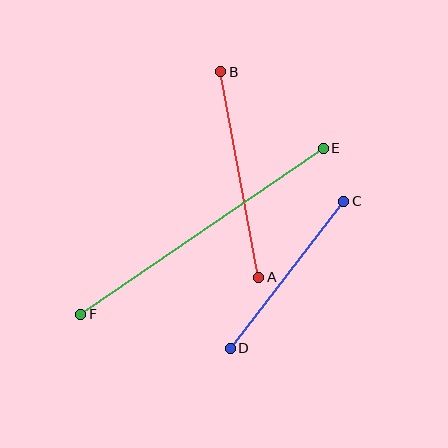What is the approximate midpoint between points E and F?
The midpoint is at approximately (202, 231) pixels.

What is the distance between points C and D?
The distance is approximately 186 pixels.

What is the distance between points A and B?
The distance is approximately 209 pixels.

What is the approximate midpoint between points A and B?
The midpoint is at approximately (240, 174) pixels.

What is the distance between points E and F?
The distance is approximately 294 pixels.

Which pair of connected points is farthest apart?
Points E and F are farthest apart.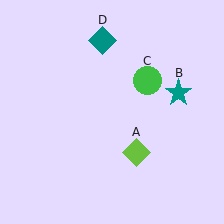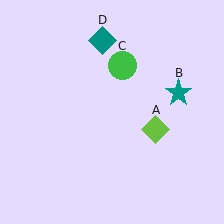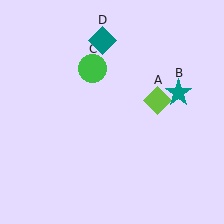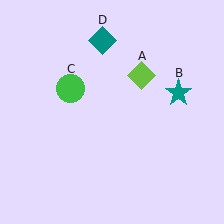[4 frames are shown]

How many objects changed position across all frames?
2 objects changed position: lime diamond (object A), green circle (object C).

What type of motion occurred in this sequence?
The lime diamond (object A), green circle (object C) rotated counterclockwise around the center of the scene.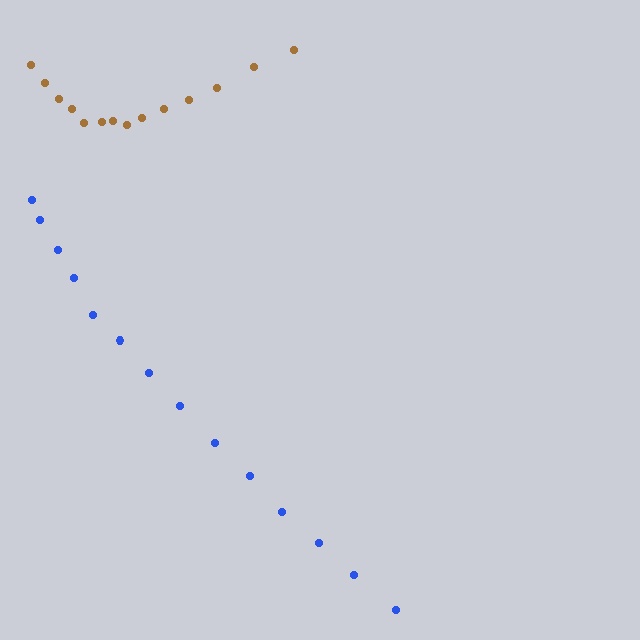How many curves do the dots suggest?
There are 2 distinct paths.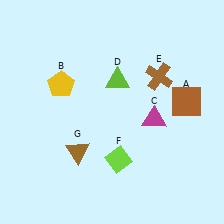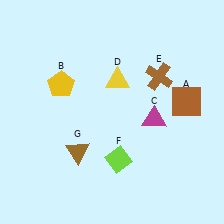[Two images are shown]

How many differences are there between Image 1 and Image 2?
There is 1 difference between the two images.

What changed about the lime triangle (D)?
In Image 1, D is lime. In Image 2, it changed to yellow.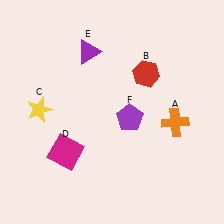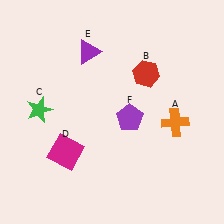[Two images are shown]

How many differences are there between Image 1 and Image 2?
There is 1 difference between the two images.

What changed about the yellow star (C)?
In Image 1, C is yellow. In Image 2, it changed to green.